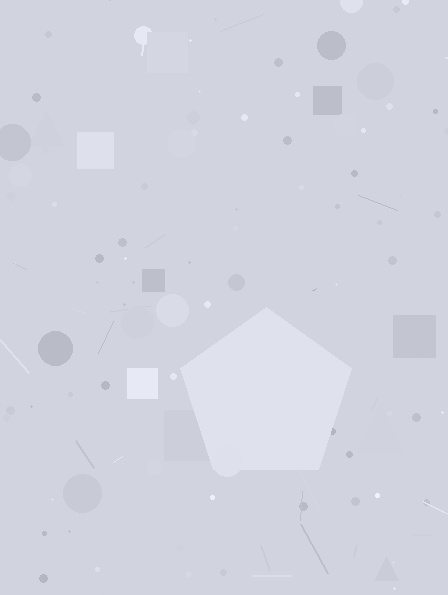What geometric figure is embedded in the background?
A pentagon is embedded in the background.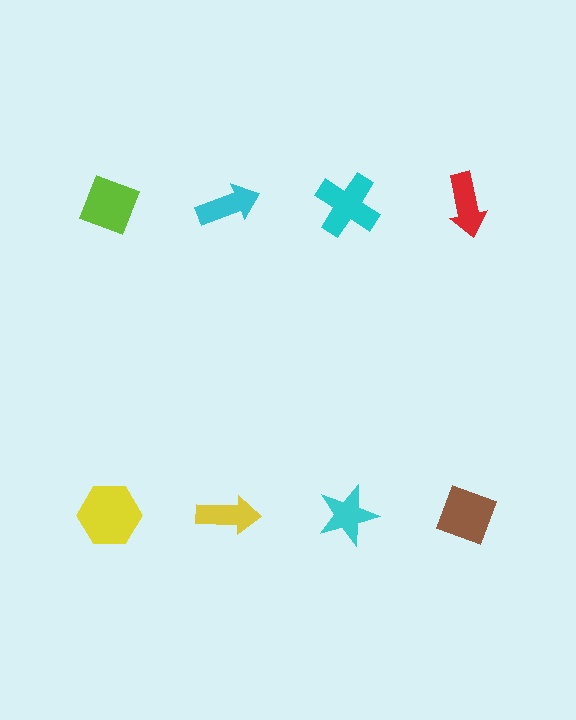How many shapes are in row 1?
4 shapes.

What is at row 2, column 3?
A cyan star.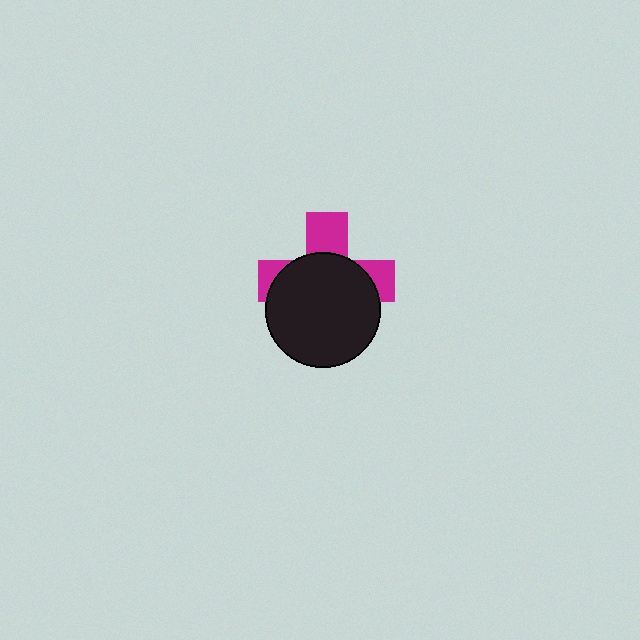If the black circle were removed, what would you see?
You would see the complete magenta cross.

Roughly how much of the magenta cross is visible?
A small part of it is visible (roughly 36%).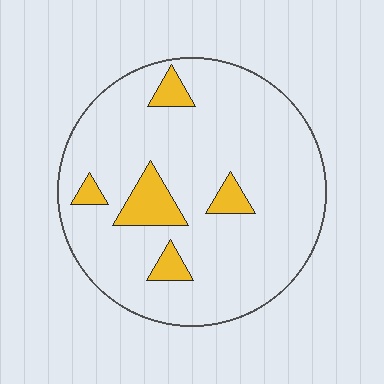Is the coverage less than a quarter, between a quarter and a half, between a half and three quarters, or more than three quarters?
Less than a quarter.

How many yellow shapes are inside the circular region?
5.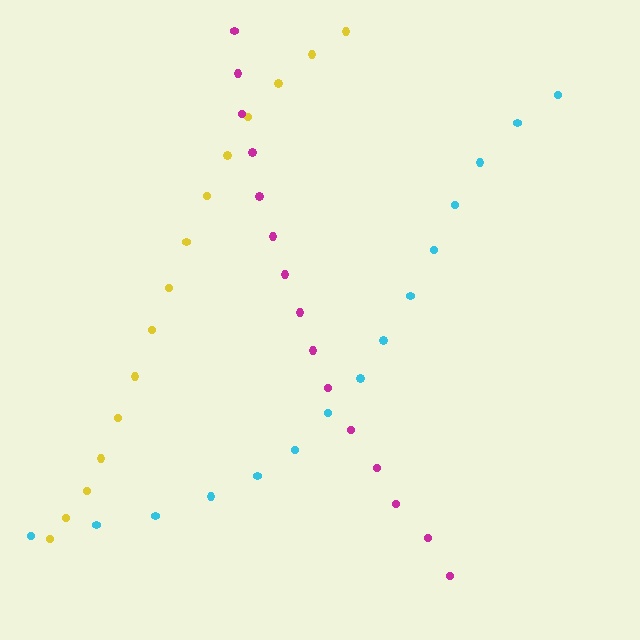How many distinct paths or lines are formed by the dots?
There are 3 distinct paths.